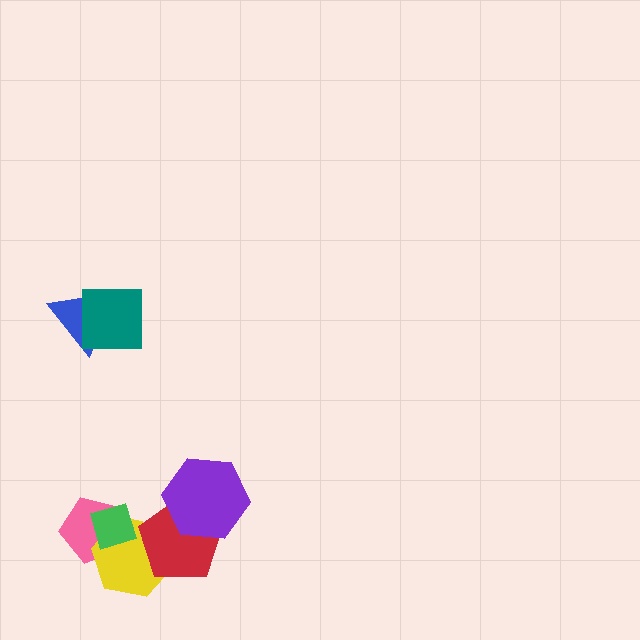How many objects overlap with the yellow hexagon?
3 objects overlap with the yellow hexagon.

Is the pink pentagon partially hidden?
Yes, it is partially covered by another shape.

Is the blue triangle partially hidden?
Yes, it is partially covered by another shape.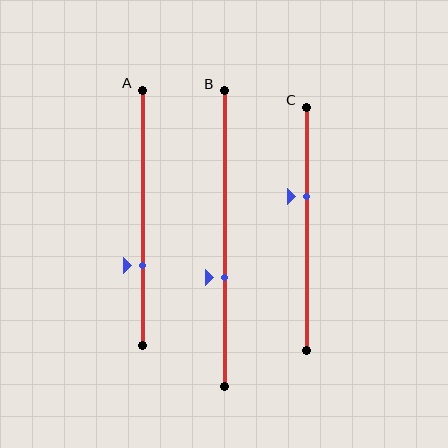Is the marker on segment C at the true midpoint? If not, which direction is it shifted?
No, the marker on segment C is shifted upward by about 13% of the segment length.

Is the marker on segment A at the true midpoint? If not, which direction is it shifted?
No, the marker on segment A is shifted downward by about 18% of the segment length.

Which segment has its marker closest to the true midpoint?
Segment C has its marker closest to the true midpoint.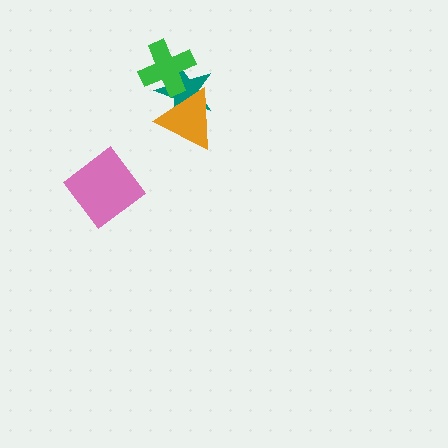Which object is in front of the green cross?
The orange triangle is in front of the green cross.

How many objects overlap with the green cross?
2 objects overlap with the green cross.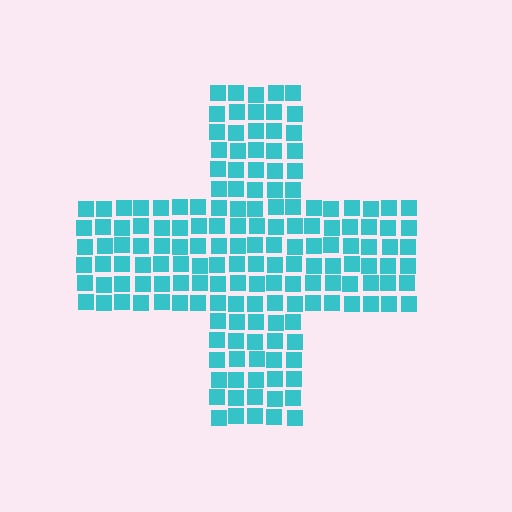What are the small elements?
The small elements are squares.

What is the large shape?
The large shape is a cross.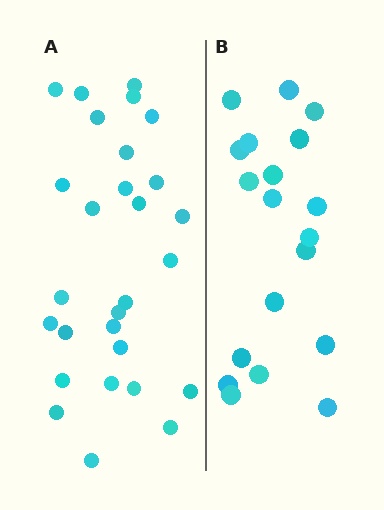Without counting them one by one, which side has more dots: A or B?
Region A (the left region) has more dots.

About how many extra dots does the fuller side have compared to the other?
Region A has roughly 8 or so more dots than region B.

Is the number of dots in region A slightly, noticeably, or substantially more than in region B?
Region A has substantially more. The ratio is roughly 1.5 to 1.